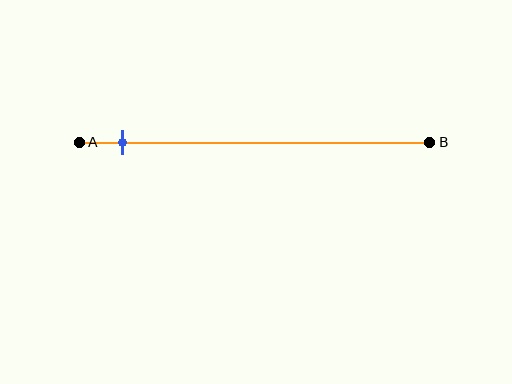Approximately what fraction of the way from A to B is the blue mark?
The blue mark is approximately 10% of the way from A to B.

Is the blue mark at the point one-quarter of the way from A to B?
No, the mark is at about 10% from A, not at the 25% one-quarter point.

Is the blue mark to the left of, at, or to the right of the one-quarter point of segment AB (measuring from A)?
The blue mark is to the left of the one-quarter point of segment AB.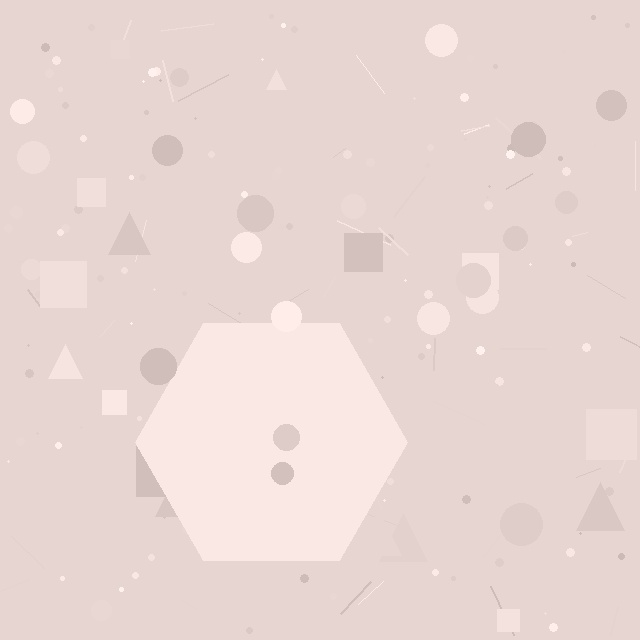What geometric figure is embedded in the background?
A hexagon is embedded in the background.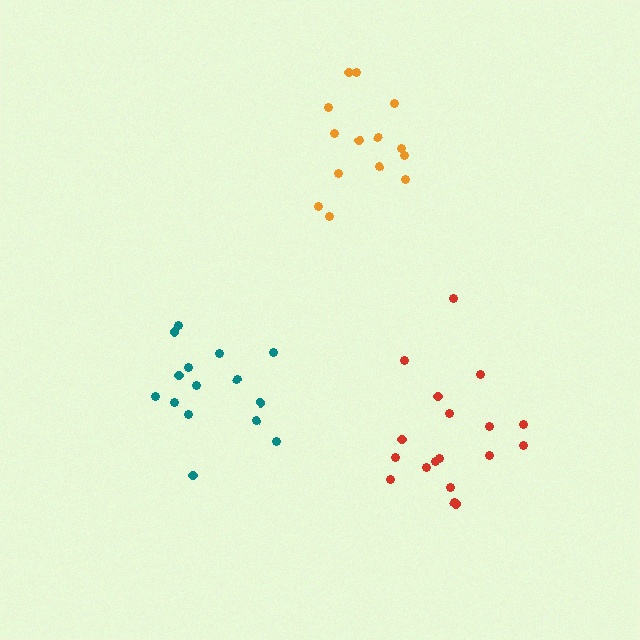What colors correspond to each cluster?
The clusters are colored: orange, teal, red.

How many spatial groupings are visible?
There are 3 spatial groupings.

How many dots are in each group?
Group 1: 14 dots, Group 2: 15 dots, Group 3: 18 dots (47 total).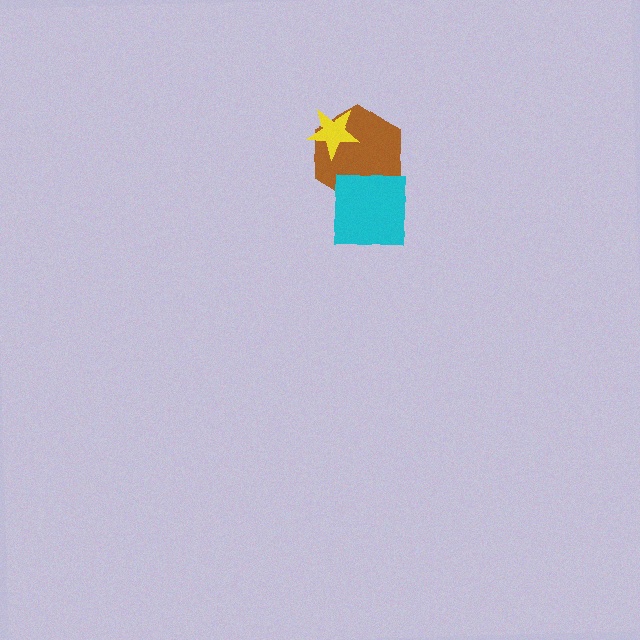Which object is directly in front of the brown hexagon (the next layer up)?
The yellow star is directly in front of the brown hexagon.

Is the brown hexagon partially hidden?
Yes, it is partially covered by another shape.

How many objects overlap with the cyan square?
1 object overlaps with the cyan square.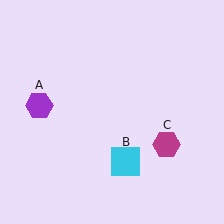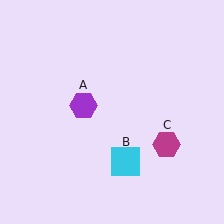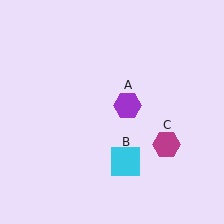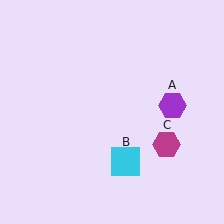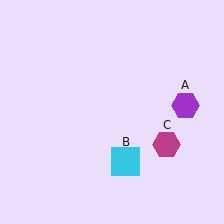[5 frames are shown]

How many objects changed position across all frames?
1 object changed position: purple hexagon (object A).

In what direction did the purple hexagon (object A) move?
The purple hexagon (object A) moved right.